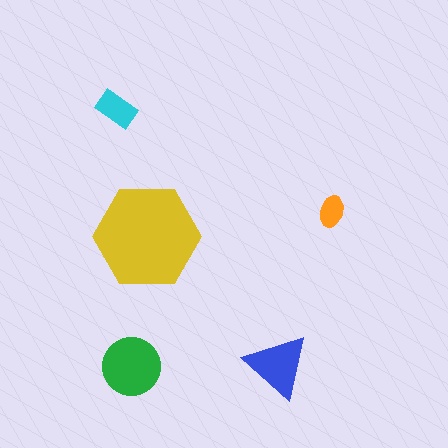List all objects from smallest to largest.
The orange ellipse, the cyan rectangle, the blue triangle, the green circle, the yellow hexagon.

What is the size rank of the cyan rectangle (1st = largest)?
4th.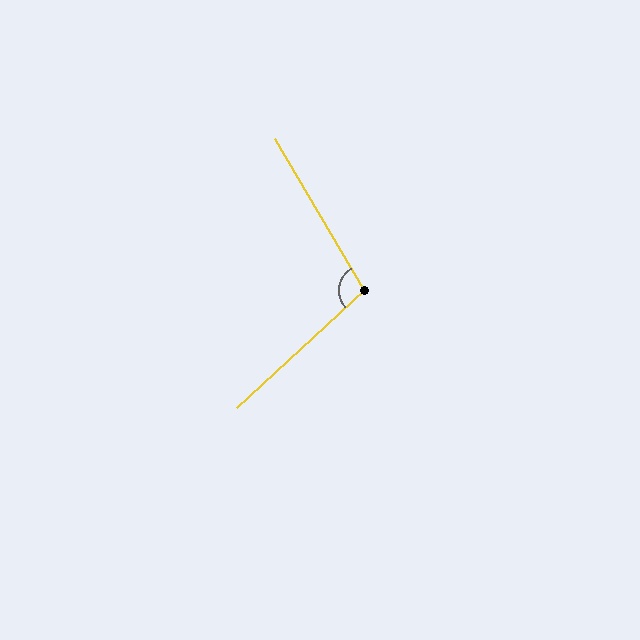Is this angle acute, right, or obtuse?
It is obtuse.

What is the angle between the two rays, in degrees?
Approximately 102 degrees.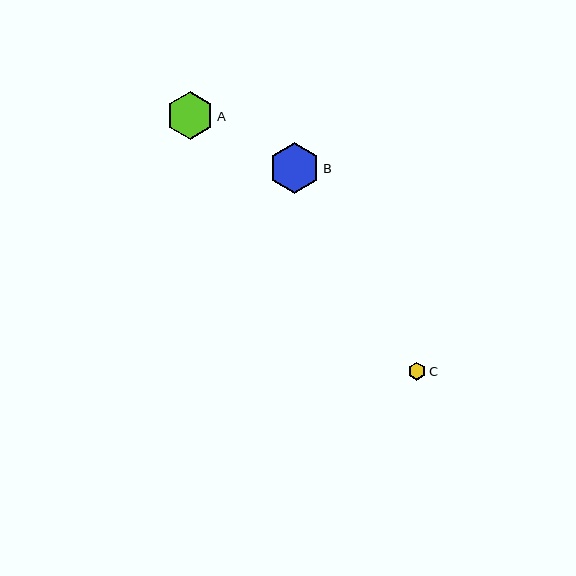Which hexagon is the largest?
Hexagon B is the largest with a size of approximately 51 pixels.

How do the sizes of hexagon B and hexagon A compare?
Hexagon B and hexagon A are approximately the same size.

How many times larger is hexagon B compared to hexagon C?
Hexagon B is approximately 2.8 times the size of hexagon C.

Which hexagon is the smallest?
Hexagon C is the smallest with a size of approximately 18 pixels.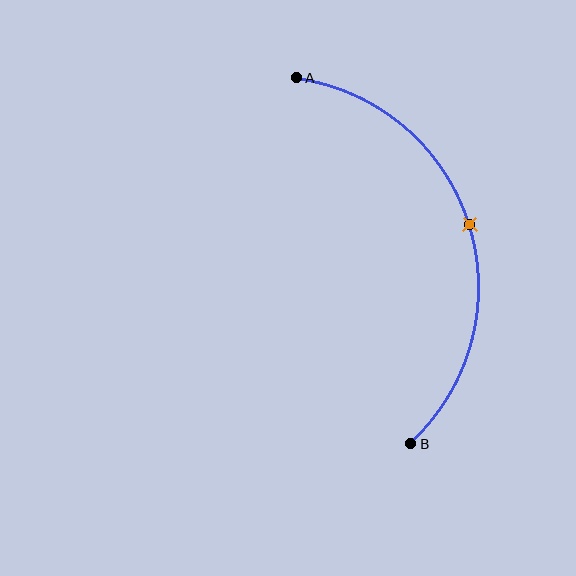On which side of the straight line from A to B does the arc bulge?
The arc bulges to the right of the straight line connecting A and B.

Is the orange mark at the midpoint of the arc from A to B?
Yes. The orange mark lies on the arc at equal arc-length from both A and B — it is the arc midpoint.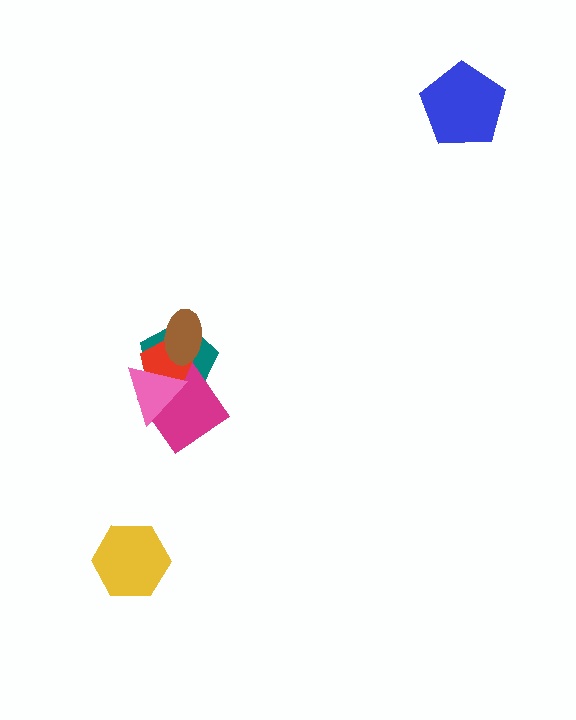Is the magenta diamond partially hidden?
Yes, it is partially covered by another shape.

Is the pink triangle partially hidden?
No, no other shape covers it.